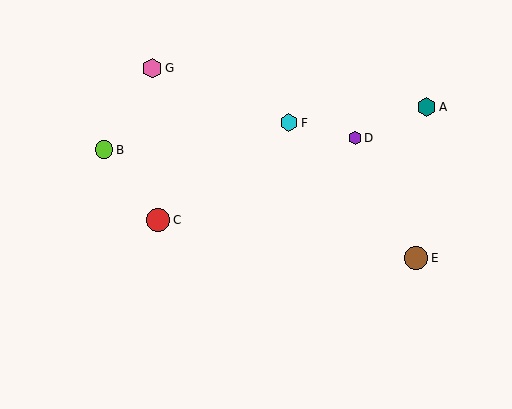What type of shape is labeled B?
Shape B is a lime circle.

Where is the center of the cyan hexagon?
The center of the cyan hexagon is at (289, 123).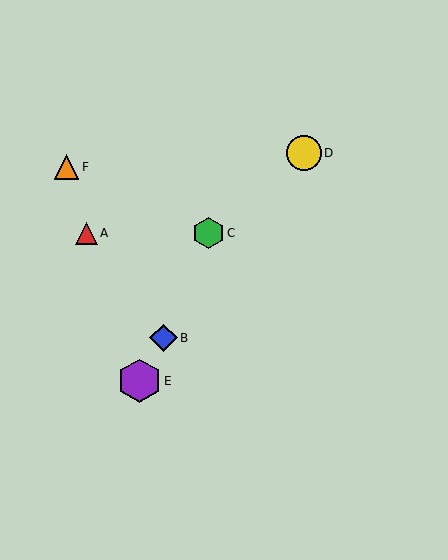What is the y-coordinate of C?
Object C is at y≈233.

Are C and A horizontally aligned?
Yes, both are at y≈233.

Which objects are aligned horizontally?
Objects A, C are aligned horizontally.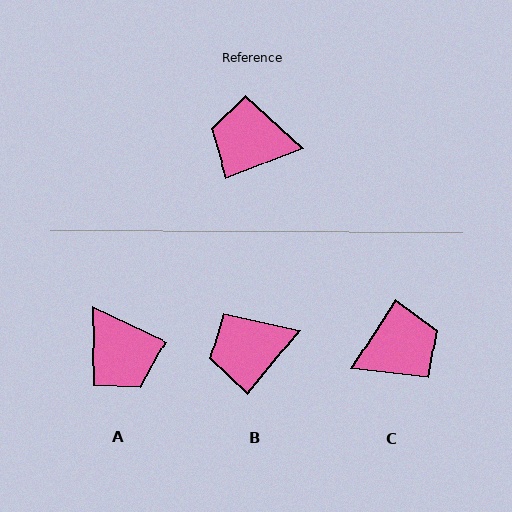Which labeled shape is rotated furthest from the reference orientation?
C, about 144 degrees away.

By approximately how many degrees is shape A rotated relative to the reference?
Approximately 134 degrees counter-clockwise.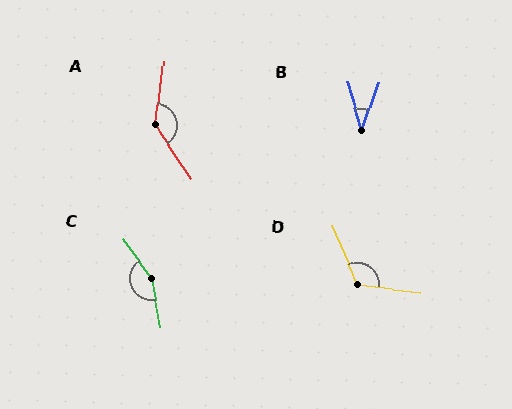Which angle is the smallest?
B, at approximately 36 degrees.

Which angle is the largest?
C, at approximately 155 degrees.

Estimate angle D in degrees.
Approximately 120 degrees.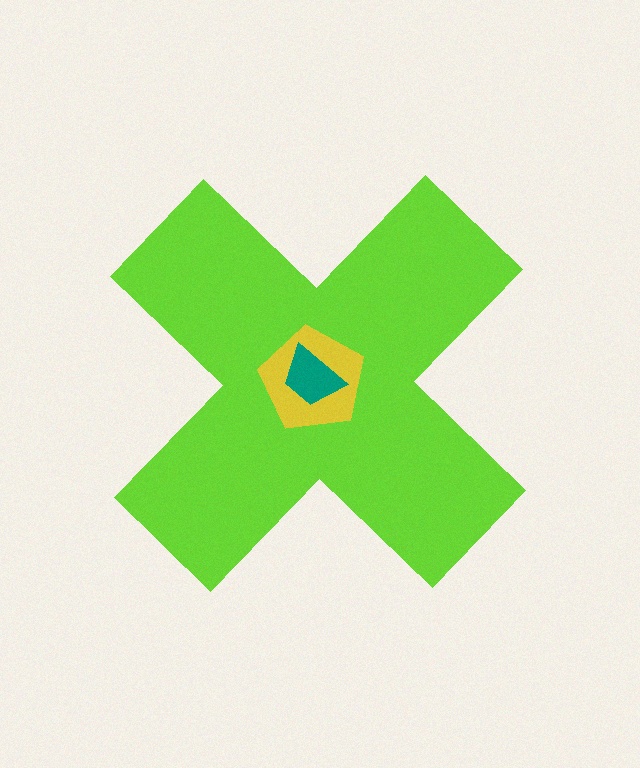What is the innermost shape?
The teal trapezoid.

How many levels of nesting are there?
3.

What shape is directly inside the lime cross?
The yellow pentagon.